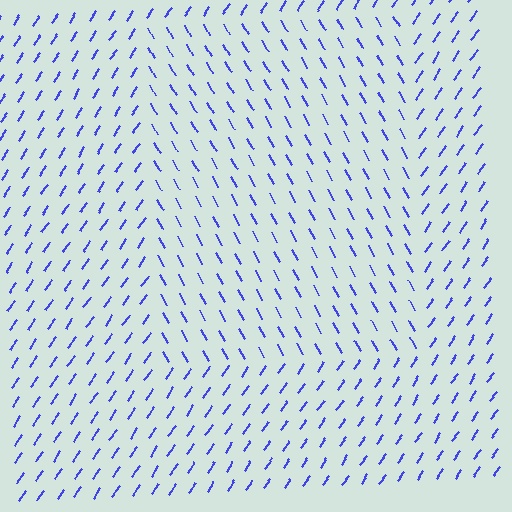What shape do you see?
I see a rectangle.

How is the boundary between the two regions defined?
The boundary is defined purely by a change in line orientation (approximately 65 degrees difference). All lines are the same color and thickness.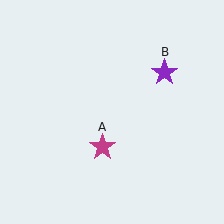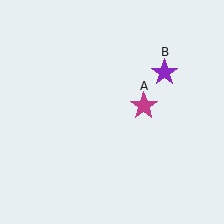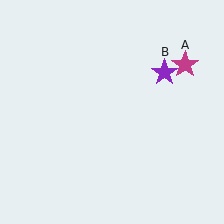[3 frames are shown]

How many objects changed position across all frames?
1 object changed position: magenta star (object A).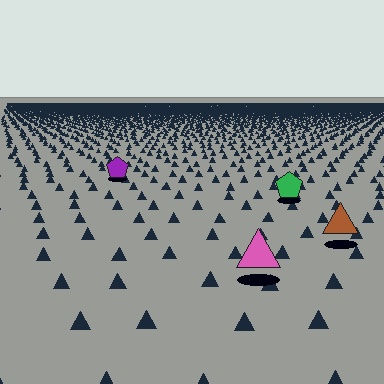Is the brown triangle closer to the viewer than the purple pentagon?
Yes. The brown triangle is closer — you can tell from the texture gradient: the ground texture is coarser near it.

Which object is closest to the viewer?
The pink triangle is closest. The texture marks near it are larger and more spread out.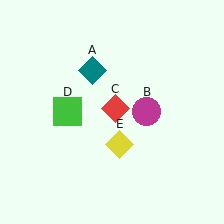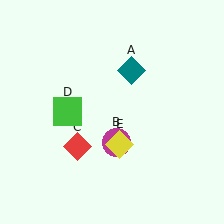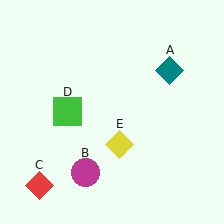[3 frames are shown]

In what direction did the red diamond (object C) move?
The red diamond (object C) moved down and to the left.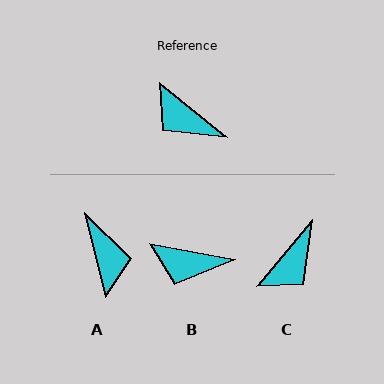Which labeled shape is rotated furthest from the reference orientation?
A, about 142 degrees away.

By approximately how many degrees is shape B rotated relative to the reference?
Approximately 28 degrees counter-clockwise.